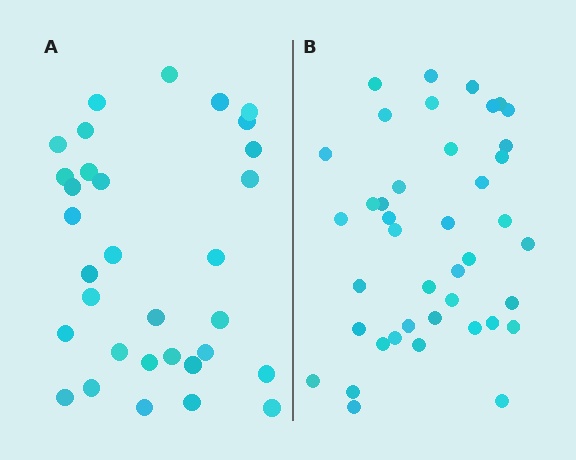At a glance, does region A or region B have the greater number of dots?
Region B (the right region) has more dots.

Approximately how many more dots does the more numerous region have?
Region B has roughly 8 or so more dots than region A.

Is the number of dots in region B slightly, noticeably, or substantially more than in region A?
Region B has noticeably more, but not dramatically so. The ratio is roughly 1.3 to 1.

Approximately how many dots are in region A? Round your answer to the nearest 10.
About 30 dots. (The exact count is 32, which rounds to 30.)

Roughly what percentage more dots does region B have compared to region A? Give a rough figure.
About 30% more.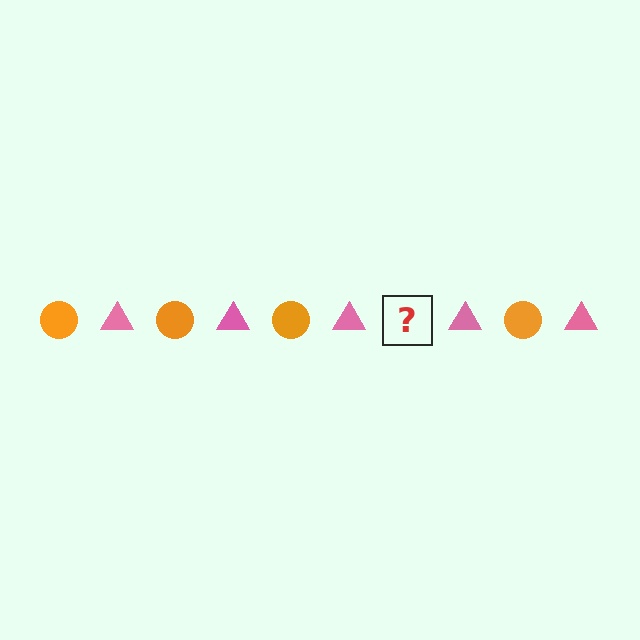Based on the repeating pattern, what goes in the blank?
The blank should be an orange circle.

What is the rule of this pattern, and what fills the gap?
The rule is that the pattern alternates between orange circle and pink triangle. The gap should be filled with an orange circle.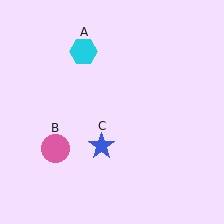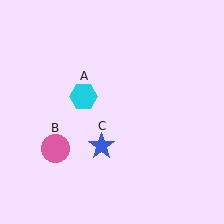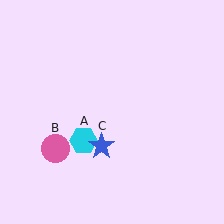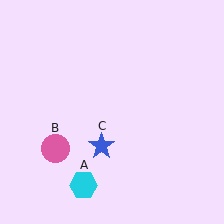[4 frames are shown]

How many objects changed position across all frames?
1 object changed position: cyan hexagon (object A).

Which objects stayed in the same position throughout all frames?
Pink circle (object B) and blue star (object C) remained stationary.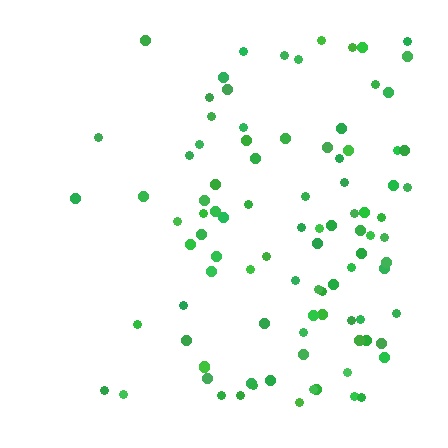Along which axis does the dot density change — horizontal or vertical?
Horizontal.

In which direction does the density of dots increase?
From left to right, with the right side densest.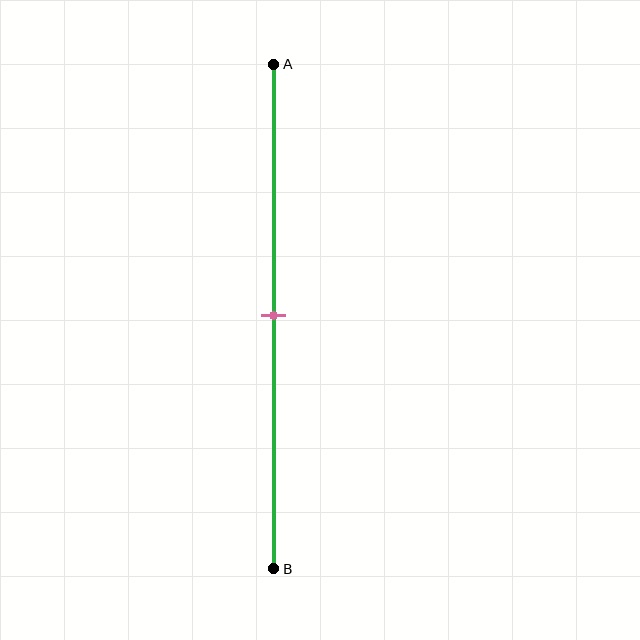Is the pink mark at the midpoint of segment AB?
Yes, the mark is approximately at the midpoint.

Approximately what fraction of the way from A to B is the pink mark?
The pink mark is approximately 50% of the way from A to B.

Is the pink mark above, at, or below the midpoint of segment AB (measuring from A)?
The pink mark is approximately at the midpoint of segment AB.